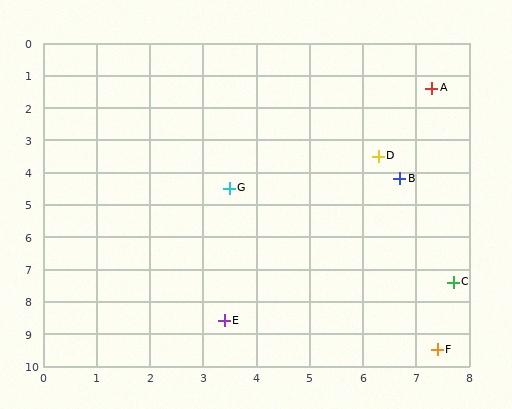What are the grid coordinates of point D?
Point D is at approximately (6.3, 3.5).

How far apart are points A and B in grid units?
Points A and B are about 2.9 grid units apart.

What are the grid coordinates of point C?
Point C is at approximately (7.7, 7.4).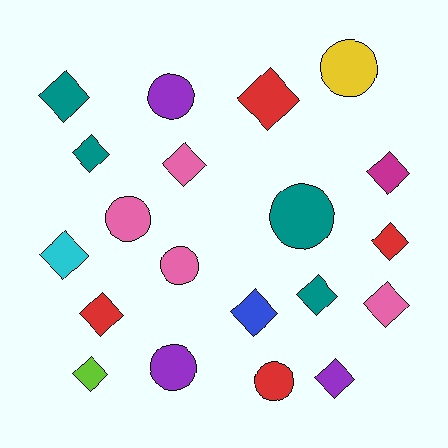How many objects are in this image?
There are 20 objects.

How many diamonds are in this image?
There are 13 diamonds.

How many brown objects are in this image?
There are no brown objects.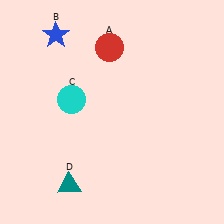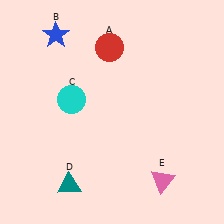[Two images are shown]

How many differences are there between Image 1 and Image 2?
There is 1 difference between the two images.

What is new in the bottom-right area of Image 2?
A pink triangle (E) was added in the bottom-right area of Image 2.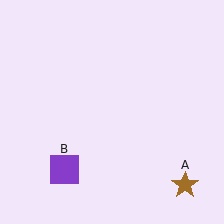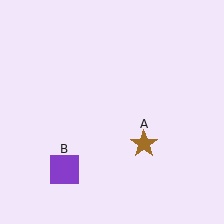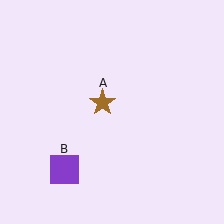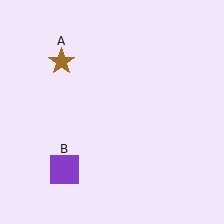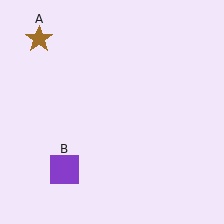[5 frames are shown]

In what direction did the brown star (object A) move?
The brown star (object A) moved up and to the left.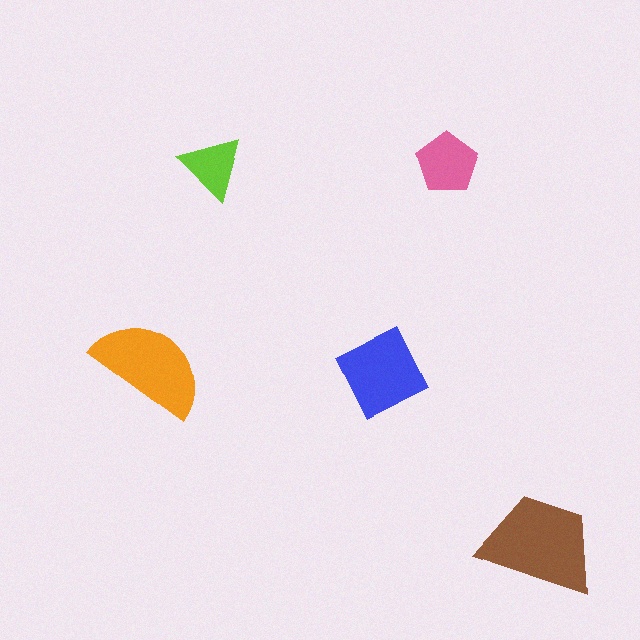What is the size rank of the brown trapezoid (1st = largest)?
1st.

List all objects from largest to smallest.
The brown trapezoid, the orange semicircle, the blue diamond, the pink pentagon, the lime triangle.